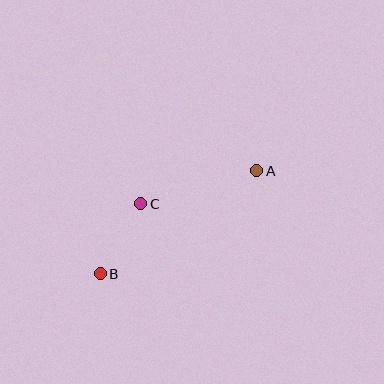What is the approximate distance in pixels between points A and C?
The distance between A and C is approximately 120 pixels.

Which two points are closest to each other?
Points B and C are closest to each other.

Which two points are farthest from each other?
Points A and B are farthest from each other.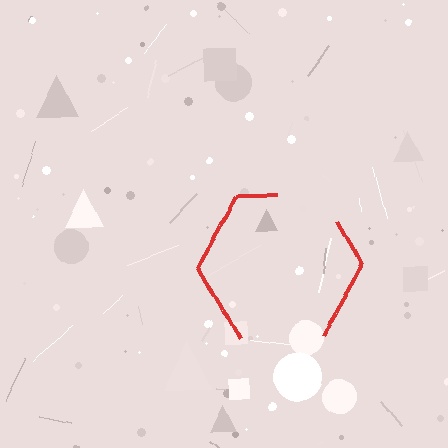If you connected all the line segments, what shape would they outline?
They would outline a hexagon.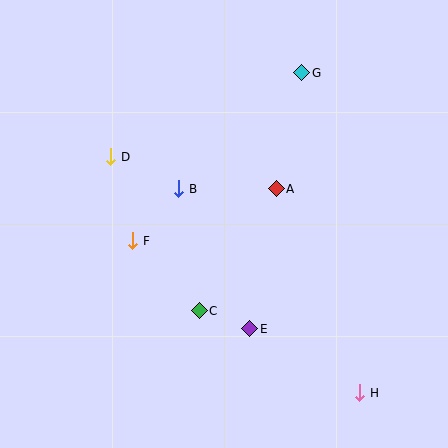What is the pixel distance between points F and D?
The distance between F and D is 87 pixels.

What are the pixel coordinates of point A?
Point A is at (276, 189).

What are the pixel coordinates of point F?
Point F is at (133, 241).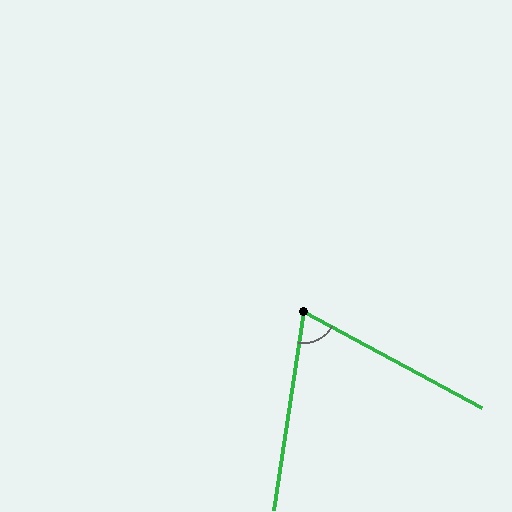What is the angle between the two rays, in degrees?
Approximately 70 degrees.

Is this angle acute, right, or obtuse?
It is acute.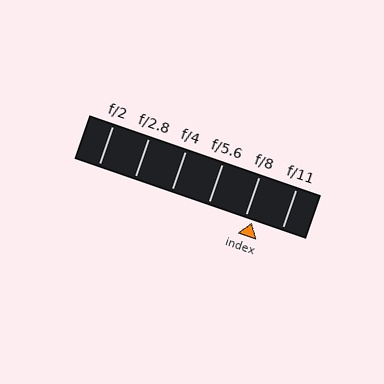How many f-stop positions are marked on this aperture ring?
There are 6 f-stop positions marked.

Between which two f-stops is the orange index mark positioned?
The index mark is between f/8 and f/11.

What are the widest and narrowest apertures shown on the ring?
The widest aperture shown is f/2 and the narrowest is f/11.